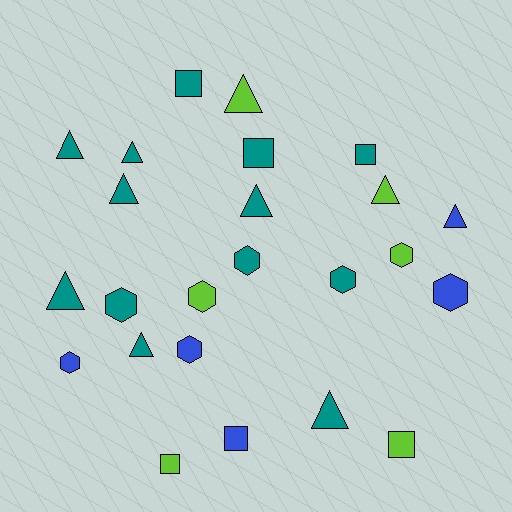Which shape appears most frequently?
Triangle, with 10 objects.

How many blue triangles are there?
There is 1 blue triangle.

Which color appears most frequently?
Teal, with 13 objects.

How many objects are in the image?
There are 24 objects.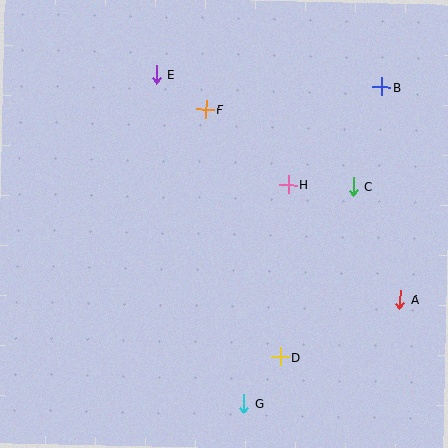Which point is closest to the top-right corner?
Point B is closest to the top-right corner.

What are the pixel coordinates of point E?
Point E is at (156, 74).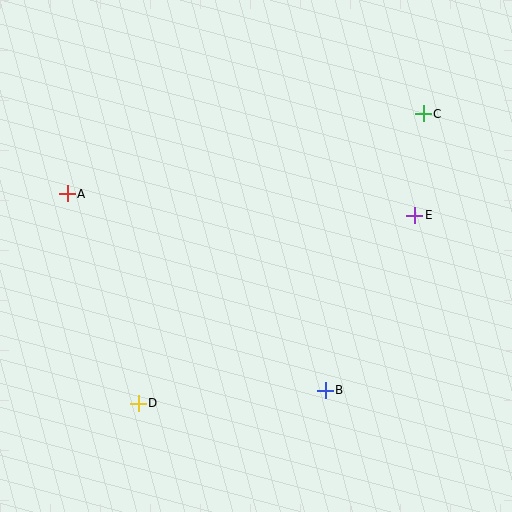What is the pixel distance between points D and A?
The distance between D and A is 221 pixels.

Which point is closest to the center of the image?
Point B at (325, 390) is closest to the center.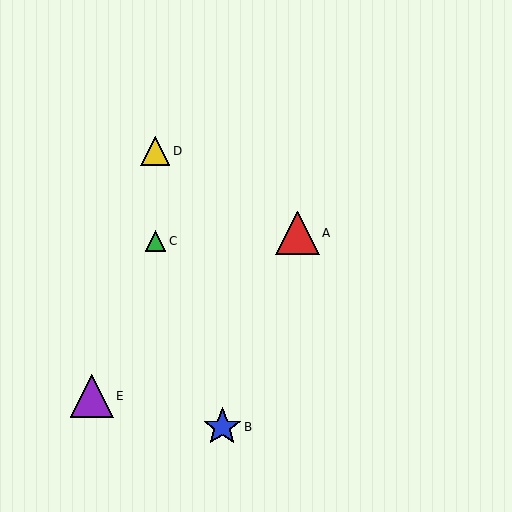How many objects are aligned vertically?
2 objects (C, D) are aligned vertically.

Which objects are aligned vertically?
Objects C, D are aligned vertically.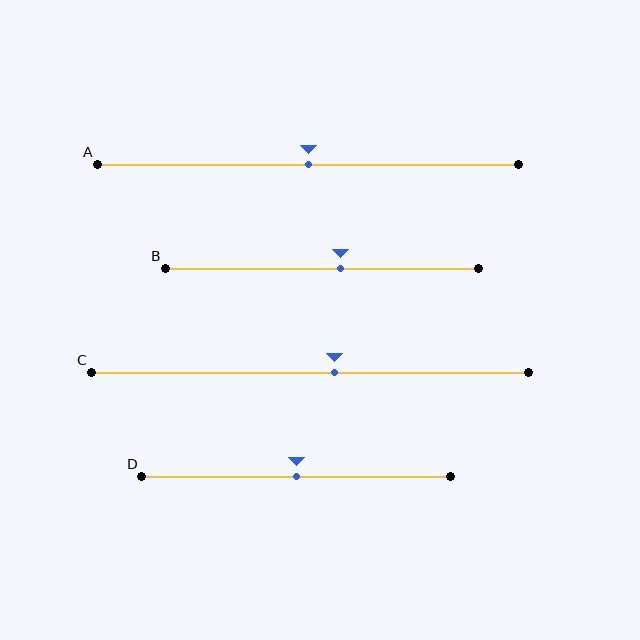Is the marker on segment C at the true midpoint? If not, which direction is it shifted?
No, the marker on segment C is shifted to the right by about 6% of the segment length.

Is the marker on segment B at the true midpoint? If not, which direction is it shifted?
No, the marker on segment B is shifted to the right by about 6% of the segment length.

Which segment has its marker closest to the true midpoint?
Segment A has its marker closest to the true midpoint.